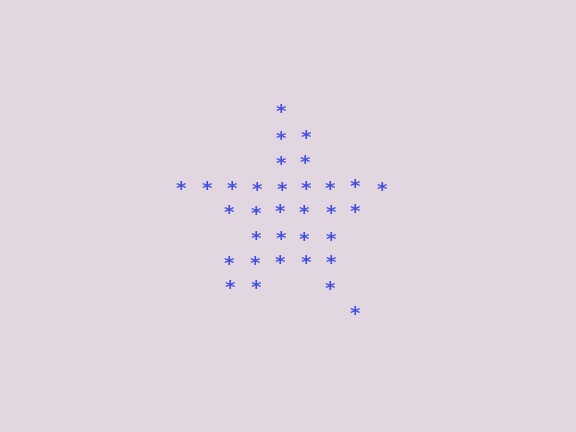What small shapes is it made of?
It is made of small asterisks.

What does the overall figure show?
The overall figure shows a star.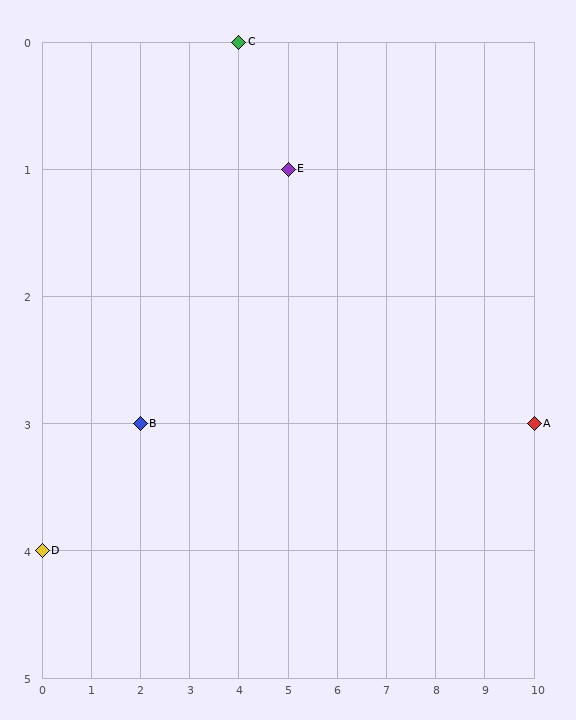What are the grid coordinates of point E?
Point E is at grid coordinates (5, 1).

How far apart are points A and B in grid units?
Points A and B are 8 columns apart.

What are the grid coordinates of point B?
Point B is at grid coordinates (2, 3).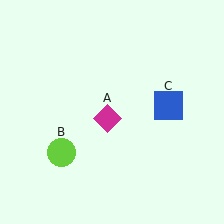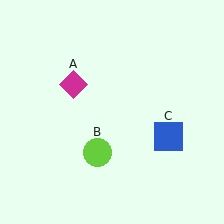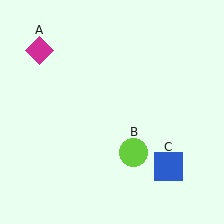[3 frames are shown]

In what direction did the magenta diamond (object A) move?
The magenta diamond (object A) moved up and to the left.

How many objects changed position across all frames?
3 objects changed position: magenta diamond (object A), lime circle (object B), blue square (object C).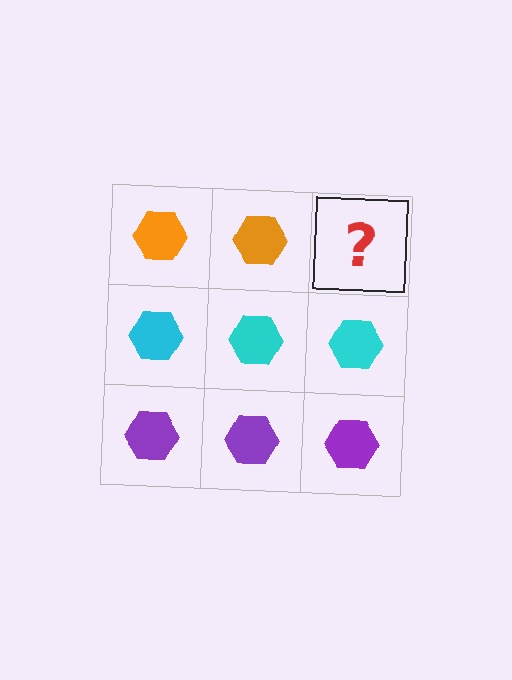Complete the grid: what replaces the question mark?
The question mark should be replaced with an orange hexagon.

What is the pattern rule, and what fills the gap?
The rule is that each row has a consistent color. The gap should be filled with an orange hexagon.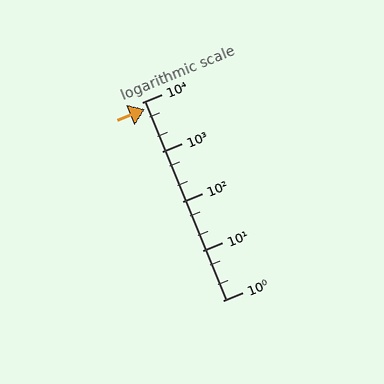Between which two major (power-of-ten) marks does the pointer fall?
The pointer is between 1000 and 10000.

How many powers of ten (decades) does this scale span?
The scale spans 4 decades, from 1 to 10000.